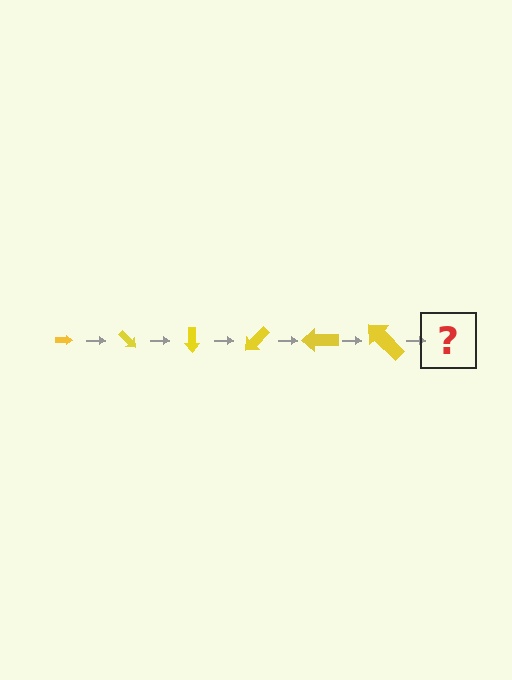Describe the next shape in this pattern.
It should be an arrow, larger than the previous one and rotated 270 degrees from the start.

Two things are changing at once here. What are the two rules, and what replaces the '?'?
The two rules are that the arrow grows larger each step and it rotates 45 degrees each step. The '?' should be an arrow, larger than the previous one and rotated 270 degrees from the start.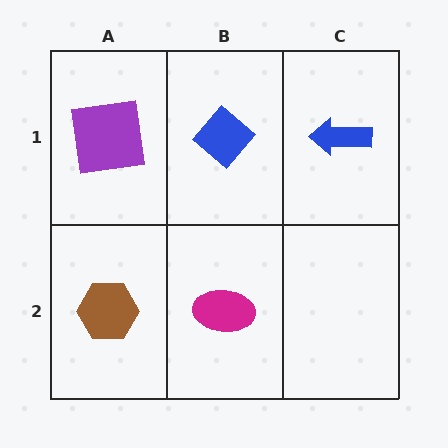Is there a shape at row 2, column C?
No, that cell is empty.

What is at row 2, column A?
A brown hexagon.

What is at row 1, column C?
A blue arrow.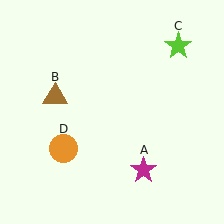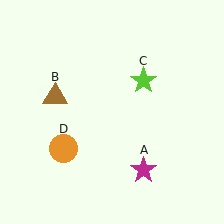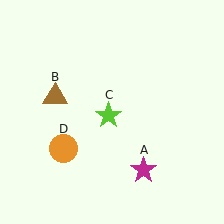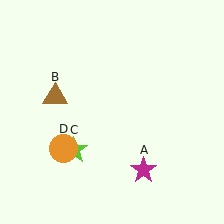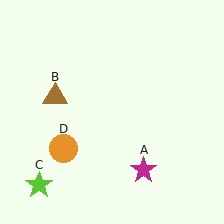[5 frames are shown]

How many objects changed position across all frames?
1 object changed position: lime star (object C).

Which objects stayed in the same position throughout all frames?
Magenta star (object A) and brown triangle (object B) and orange circle (object D) remained stationary.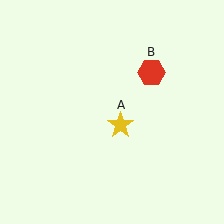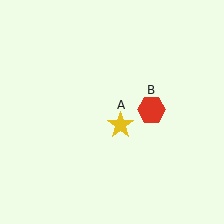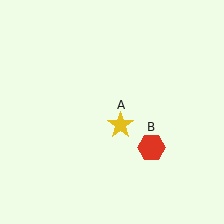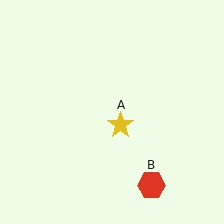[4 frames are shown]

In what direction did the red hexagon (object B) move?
The red hexagon (object B) moved down.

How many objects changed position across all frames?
1 object changed position: red hexagon (object B).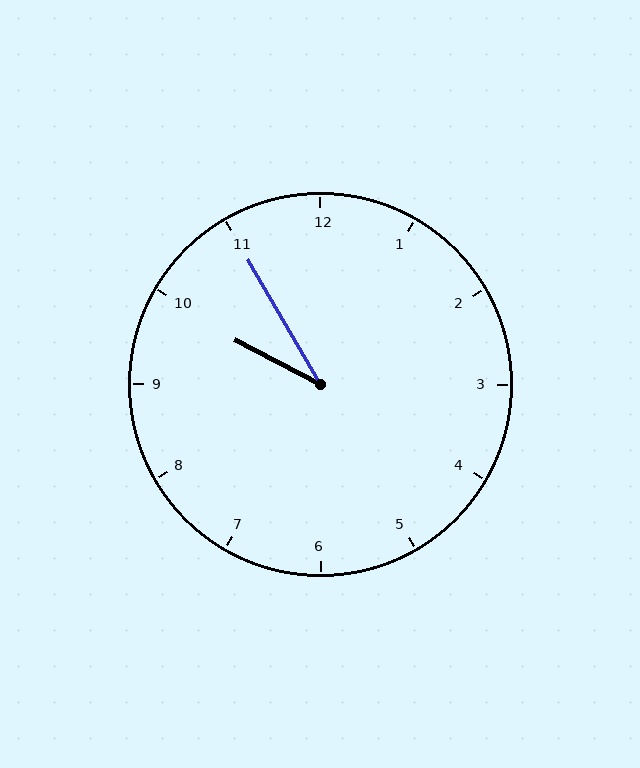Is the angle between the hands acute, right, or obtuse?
It is acute.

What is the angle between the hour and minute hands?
Approximately 32 degrees.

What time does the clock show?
9:55.